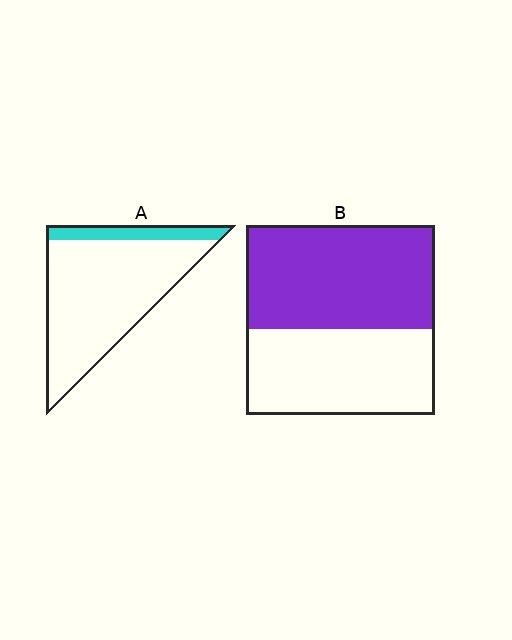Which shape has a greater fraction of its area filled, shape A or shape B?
Shape B.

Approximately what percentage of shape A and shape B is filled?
A is approximately 15% and B is approximately 55%.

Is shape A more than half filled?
No.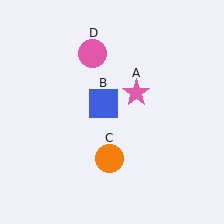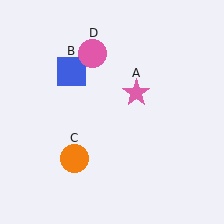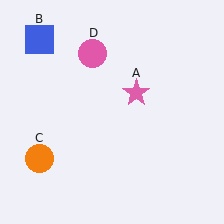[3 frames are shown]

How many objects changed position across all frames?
2 objects changed position: blue square (object B), orange circle (object C).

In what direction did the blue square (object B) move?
The blue square (object B) moved up and to the left.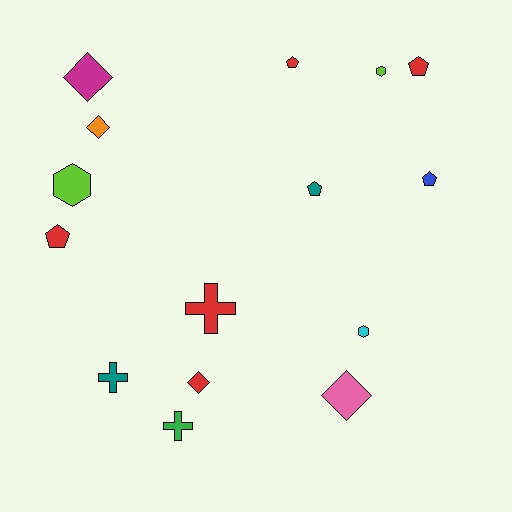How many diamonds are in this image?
There are 4 diamonds.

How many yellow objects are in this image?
There are no yellow objects.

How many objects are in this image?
There are 15 objects.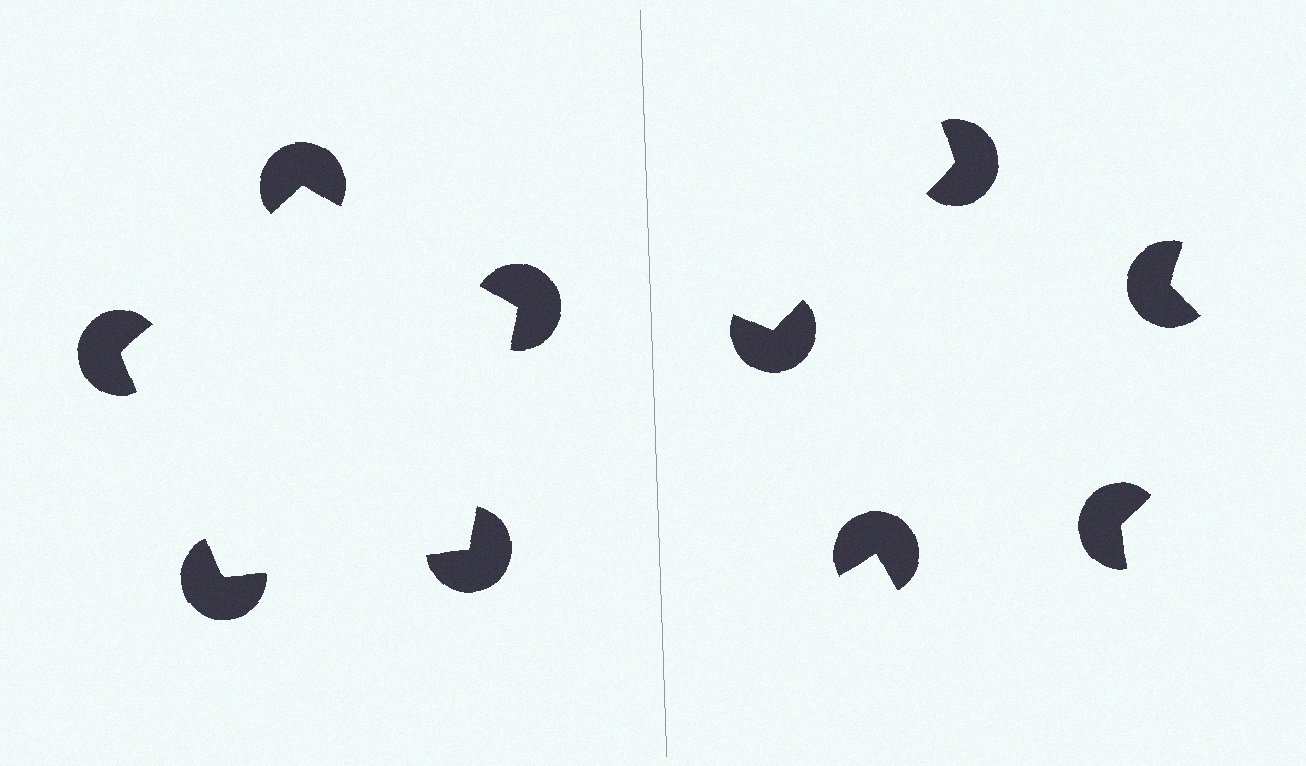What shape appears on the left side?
An illusory pentagon.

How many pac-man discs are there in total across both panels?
10 — 5 on each side.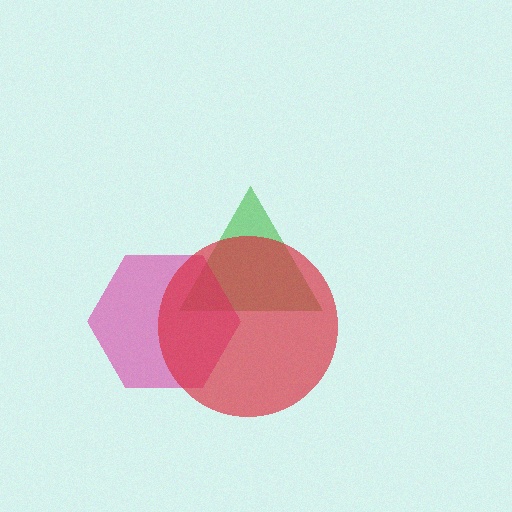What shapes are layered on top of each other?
The layered shapes are: a green triangle, a magenta hexagon, a red circle.